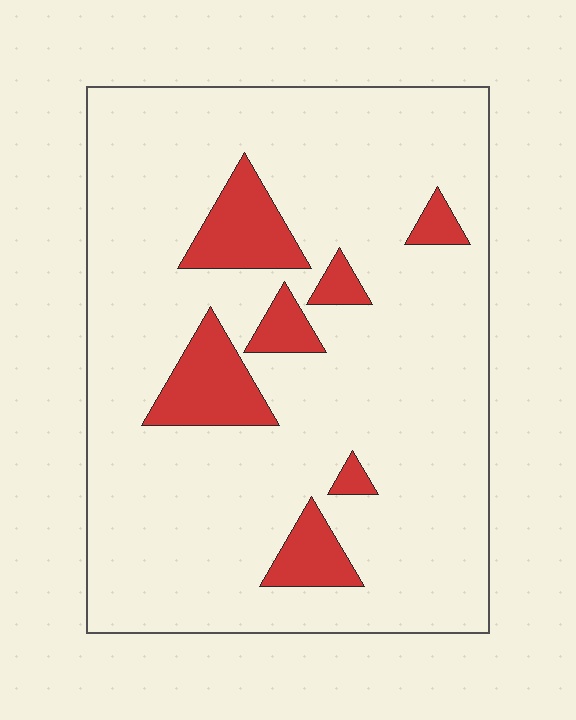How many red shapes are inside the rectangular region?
7.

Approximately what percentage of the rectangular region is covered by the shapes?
Approximately 15%.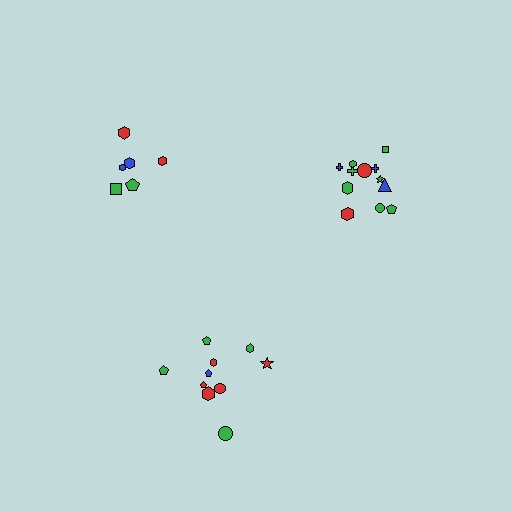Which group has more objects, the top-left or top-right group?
The top-right group.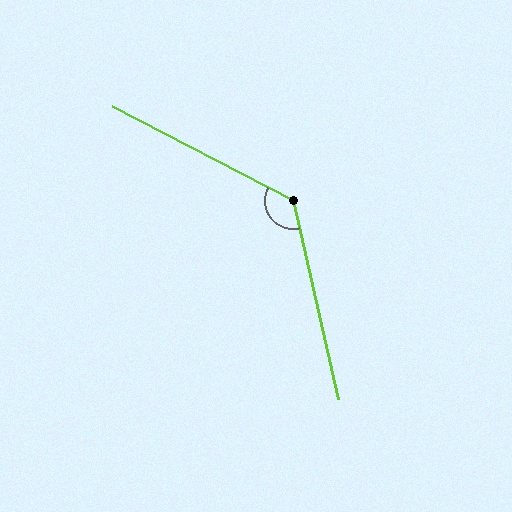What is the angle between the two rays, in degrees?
Approximately 130 degrees.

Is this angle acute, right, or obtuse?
It is obtuse.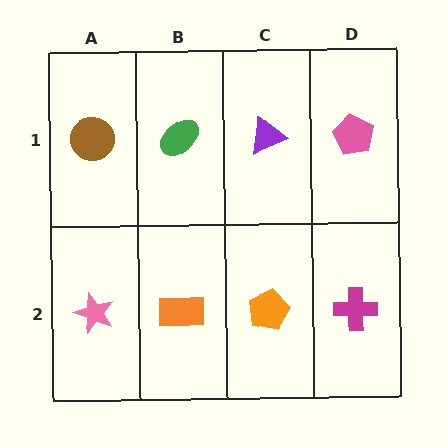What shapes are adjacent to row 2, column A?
A brown circle (row 1, column A), an orange rectangle (row 2, column B).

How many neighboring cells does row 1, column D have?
2.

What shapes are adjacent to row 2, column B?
A green ellipse (row 1, column B), a pink star (row 2, column A), an orange pentagon (row 2, column C).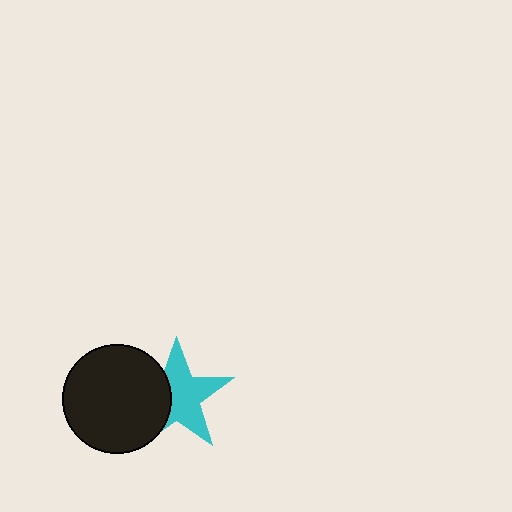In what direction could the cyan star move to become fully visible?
The cyan star could move right. That would shift it out from behind the black circle entirely.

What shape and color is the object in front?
The object in front is a black circle.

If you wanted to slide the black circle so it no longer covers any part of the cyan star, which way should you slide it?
Slide it left — that is the most direct way to separate the two shapes.